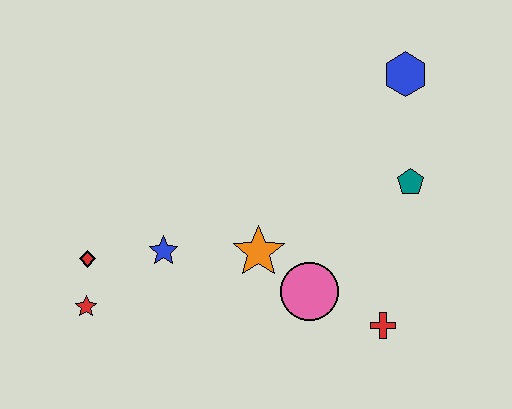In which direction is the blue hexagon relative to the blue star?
The blue hexagon is to the right of the blue star.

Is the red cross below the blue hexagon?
Yes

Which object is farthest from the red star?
The blue hexagon is farthest from the red star.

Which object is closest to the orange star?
The pink circle is closest to the orange star.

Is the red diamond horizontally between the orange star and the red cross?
No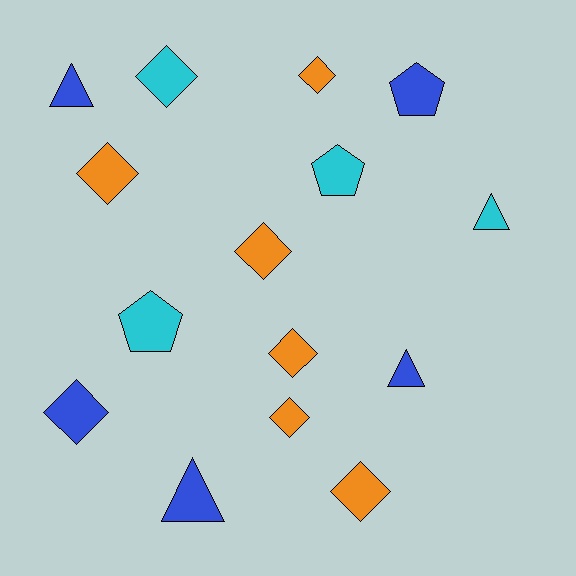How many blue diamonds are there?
There is 1 blue diamond.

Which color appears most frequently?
Orange, with 6 objects.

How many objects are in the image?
There are 15 objects.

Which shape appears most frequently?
Diamond, with 8 objects.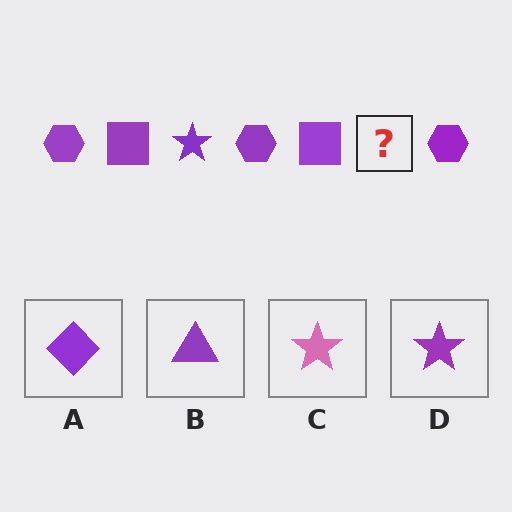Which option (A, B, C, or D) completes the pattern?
D.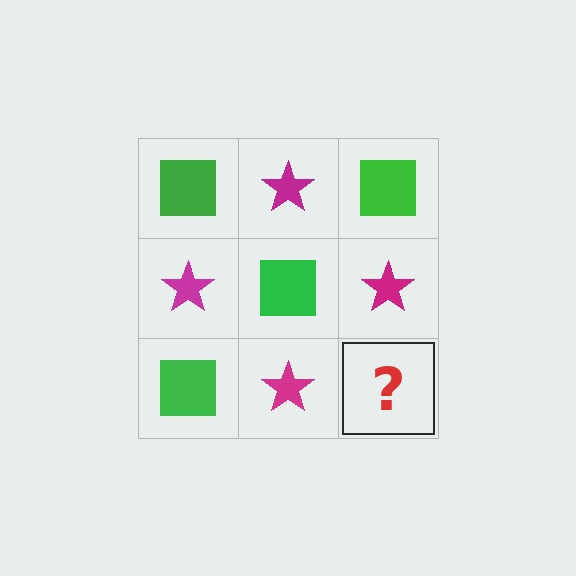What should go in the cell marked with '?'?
The missing cell should contain a green square.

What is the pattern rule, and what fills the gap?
The rule is that it alternates green square and magenta star in a checkerboard pattern. The gap should be filled with a green square.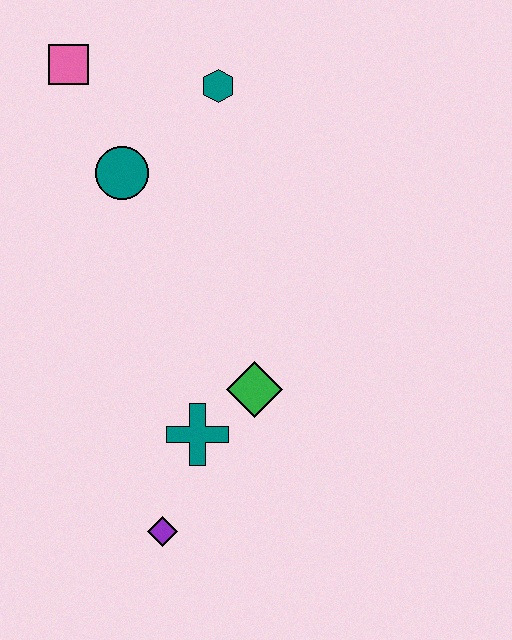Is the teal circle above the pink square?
No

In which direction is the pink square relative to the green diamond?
The pink square is above the green diamond.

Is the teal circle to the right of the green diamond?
No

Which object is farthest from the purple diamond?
The pink square is farthest from the purple diamond.